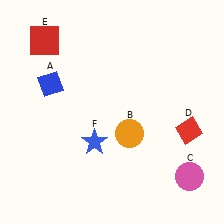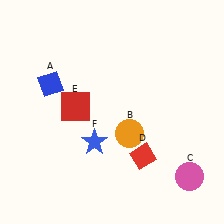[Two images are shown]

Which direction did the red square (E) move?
The red square (E) moved down.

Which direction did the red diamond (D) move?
The red diamond (D) moved left.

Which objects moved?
The objects that moved are: the red diamond (D), the red square (E).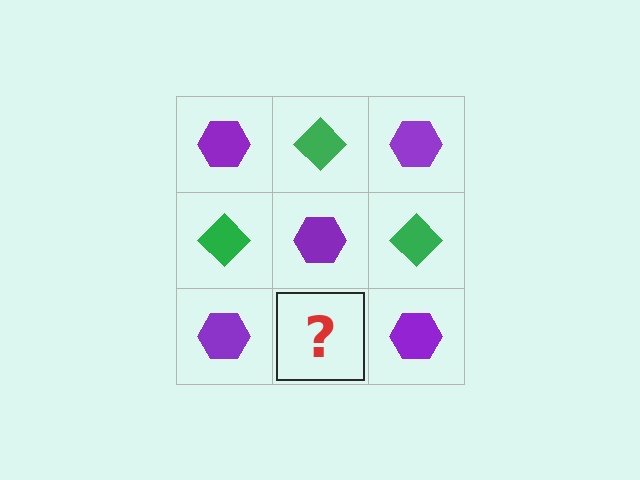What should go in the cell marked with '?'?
The missing cell should contain a green diamond.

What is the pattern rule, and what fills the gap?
The rule is that it alternates purple hexagon and green diamond in a checkerboard pattern. The gap should be filled with a green diamond.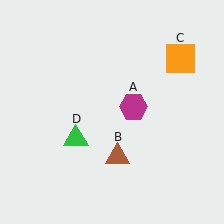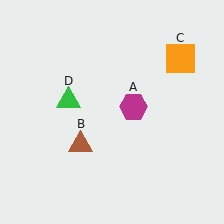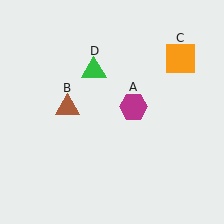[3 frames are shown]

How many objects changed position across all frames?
2 objects changed position: brown triangle (object B), green triangle (object D).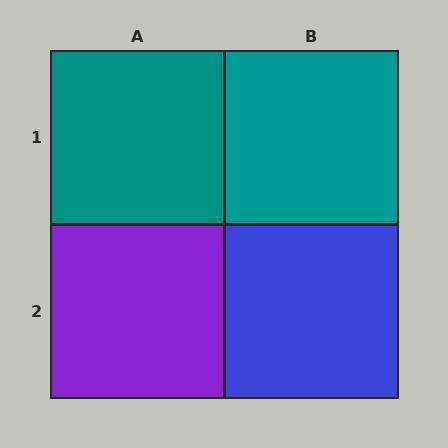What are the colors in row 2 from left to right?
Purple, blue.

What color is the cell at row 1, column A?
Teal.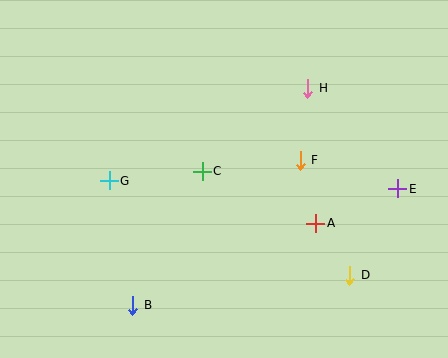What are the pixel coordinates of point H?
Point H is at (308, 88).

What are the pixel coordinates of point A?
Point A is at (316, 223).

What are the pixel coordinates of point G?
Point G is at (109, 181).